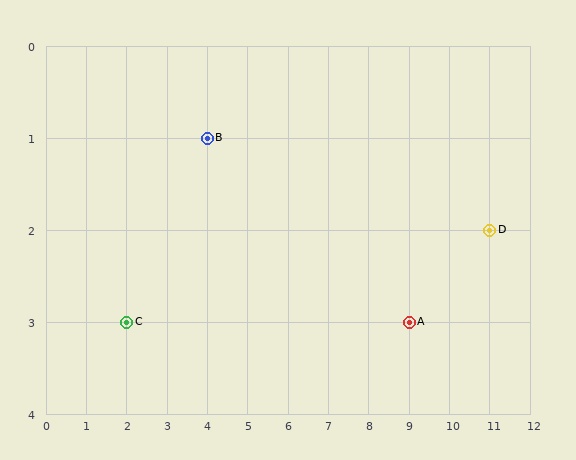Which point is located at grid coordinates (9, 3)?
Point A is at (9, 3).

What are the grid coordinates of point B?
Point B is at grid coordinates (4, 1).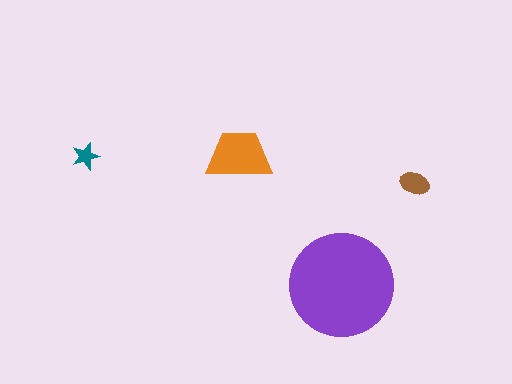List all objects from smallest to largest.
The teal star, the brown ellipse, the orange trapezoid, the purple circle.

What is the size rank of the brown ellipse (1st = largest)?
3rd.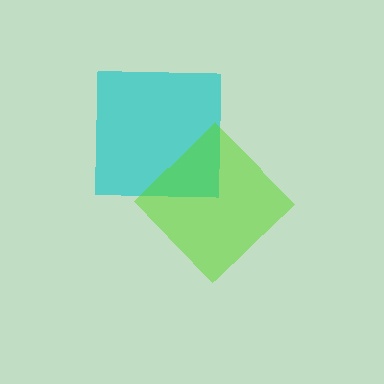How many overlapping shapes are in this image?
There are 2 overlapping shapes in the image.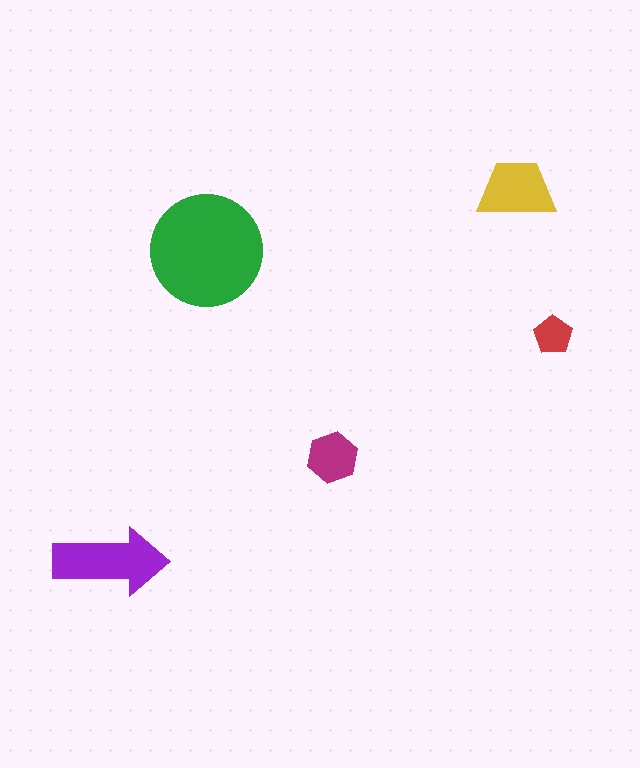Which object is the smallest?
The red pentagon.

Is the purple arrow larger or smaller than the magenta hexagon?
Larger.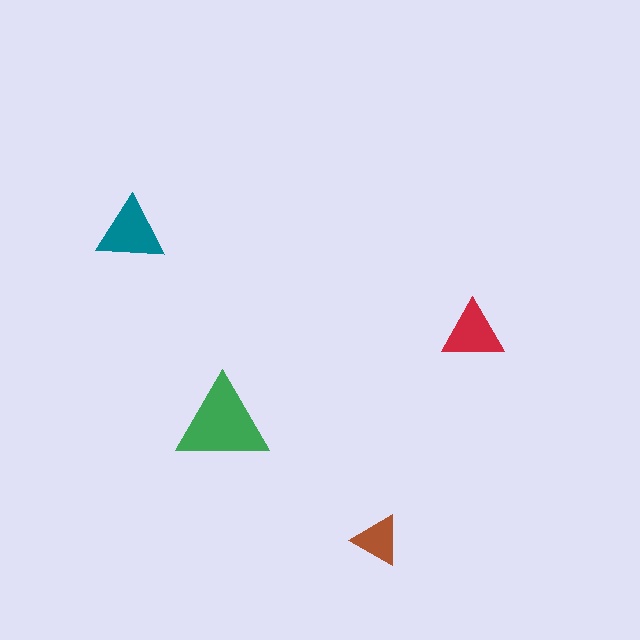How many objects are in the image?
There are 4 objects in the image.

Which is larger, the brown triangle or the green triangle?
The green one.